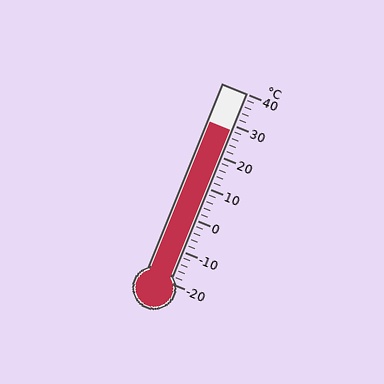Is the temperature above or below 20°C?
The temperature is above 20°C.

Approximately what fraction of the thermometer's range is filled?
The thermometer is filled to approximately 80% of its range.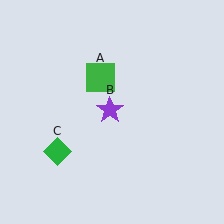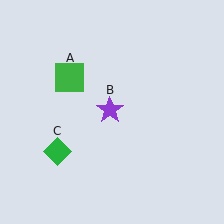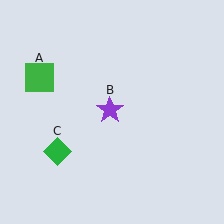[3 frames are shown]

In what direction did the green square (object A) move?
The green square (object A) moved left.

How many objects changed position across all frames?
1 object changed position: green square (object A).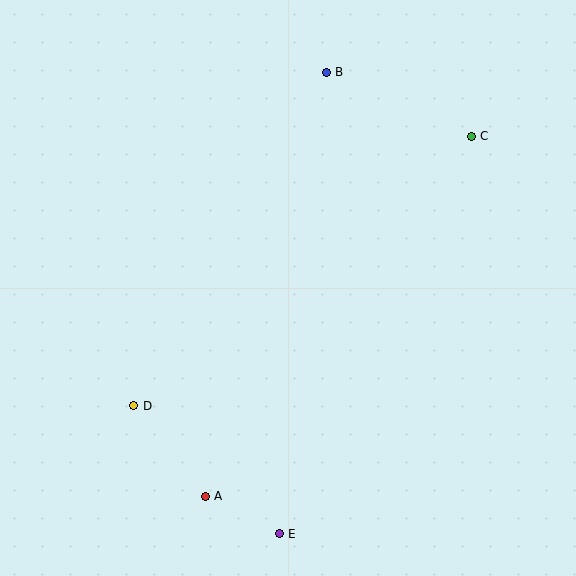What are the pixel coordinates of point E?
Point E is at (279, 534).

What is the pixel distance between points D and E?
The distance between D and E is 193 pixels.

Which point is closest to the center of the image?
Point D at (134, 406) is closest to the center.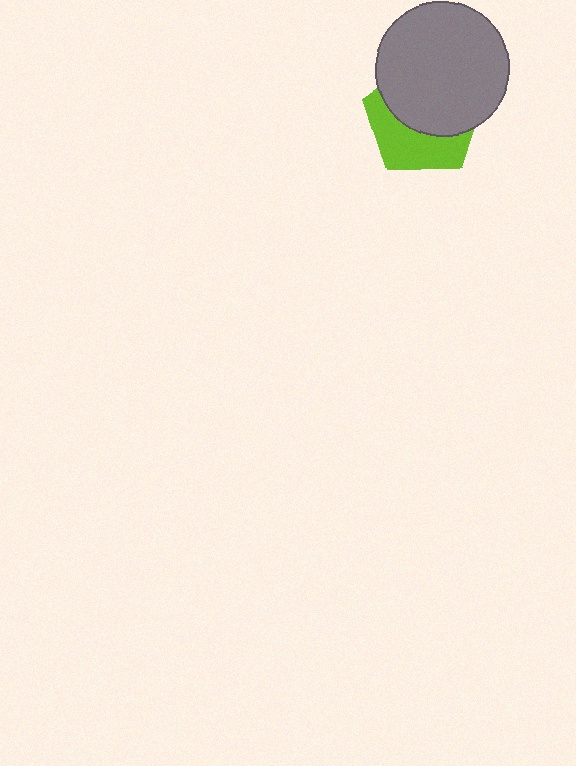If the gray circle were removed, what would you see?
You would see the complete lime pentagon.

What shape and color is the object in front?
The object in front is a gray circle.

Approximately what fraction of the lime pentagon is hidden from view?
Roughly 57% of the lime pentagon is hidden behind the gray circle.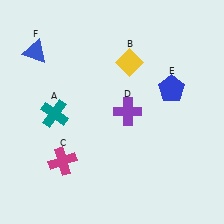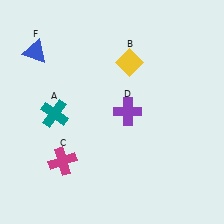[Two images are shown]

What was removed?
The blue pentagon (E) was removed in Image 2.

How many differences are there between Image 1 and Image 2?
There is 1 difference between the two images.